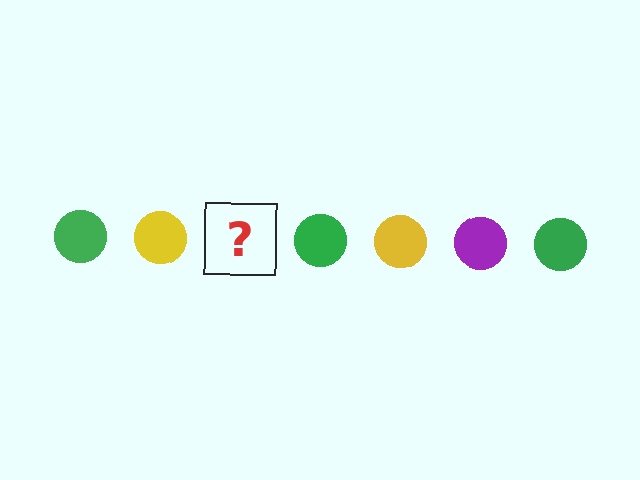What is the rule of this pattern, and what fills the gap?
The rule is that the pattern cycles through green, yellow, purple circles. The gap should be filled with a purple circle.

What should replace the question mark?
The question mark should be replaced with a purple circle.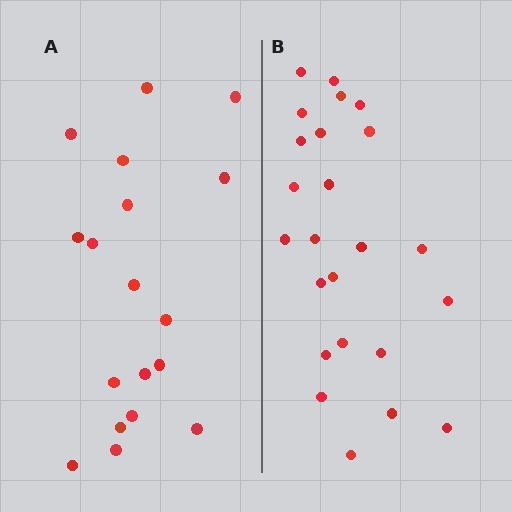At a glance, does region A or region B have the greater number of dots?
Region B (the right region) has more dots.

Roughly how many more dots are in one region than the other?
Region B has about 6 more dots than region A.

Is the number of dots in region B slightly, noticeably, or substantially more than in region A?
Region B has noticeably more, but not dramatically so. The ratio is roughly 1.3 to 1.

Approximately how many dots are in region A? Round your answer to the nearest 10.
About 20 dots. (The exact count is 18, which rounds to 20.)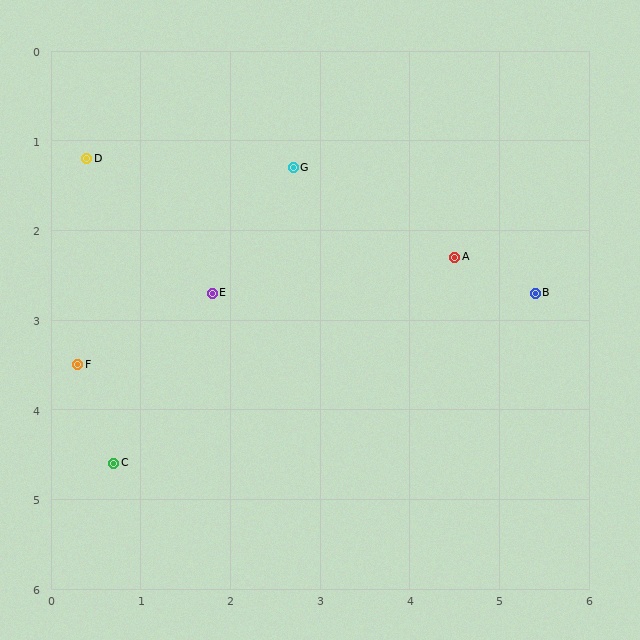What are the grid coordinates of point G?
Point G is at approximately (2.7, 1.3).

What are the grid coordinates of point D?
Point D is at approximately (0.4, 1.2).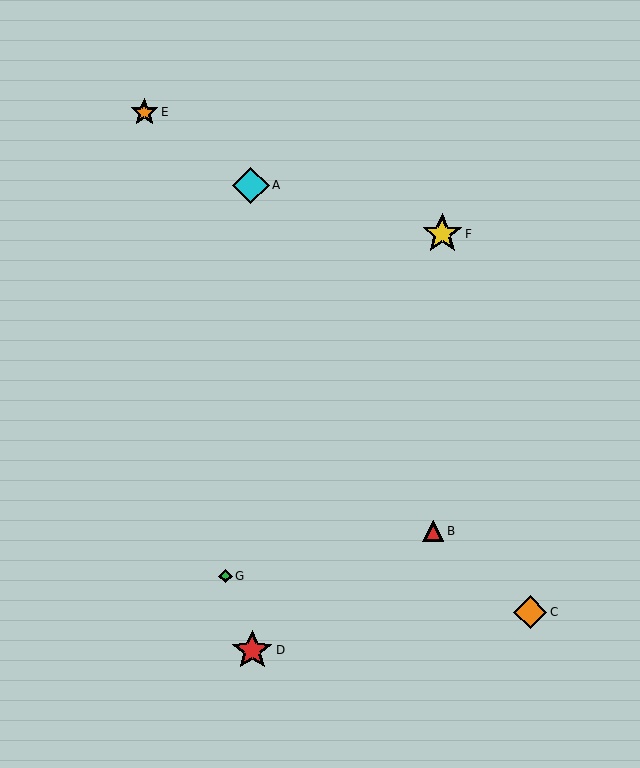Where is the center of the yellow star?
The center of the yellow star is at (442, 234).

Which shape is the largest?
The red star (labeled D) is the largest.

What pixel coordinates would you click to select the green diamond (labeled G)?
Click at (225, 576) to select the green diamond G.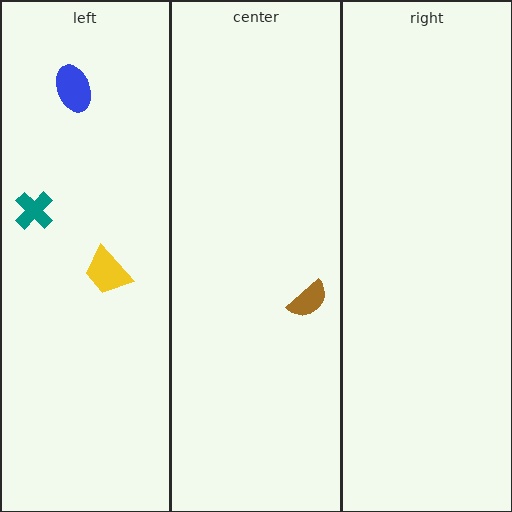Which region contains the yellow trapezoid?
The left region.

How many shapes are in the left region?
3.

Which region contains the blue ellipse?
The left region.